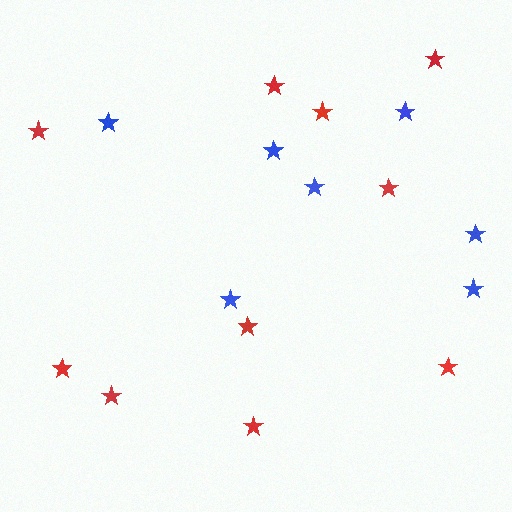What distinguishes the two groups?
There are 2 groups: one group of red stars (10) and one group of blue stars (7).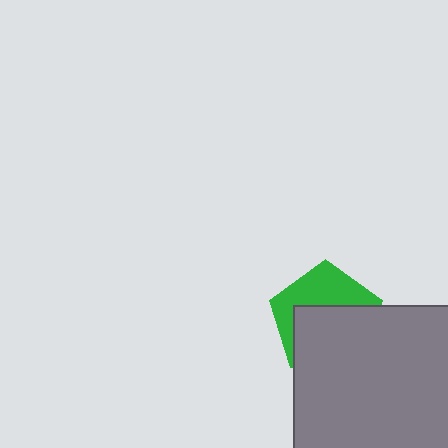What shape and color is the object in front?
The object in front is a gray square.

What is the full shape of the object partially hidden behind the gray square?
The partially hidden object is a green pentagon.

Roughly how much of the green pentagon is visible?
A small part of it is visible (roughly 44%).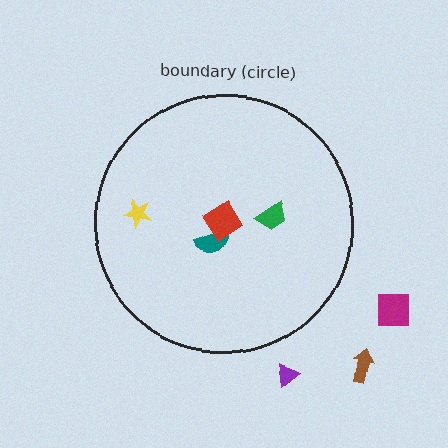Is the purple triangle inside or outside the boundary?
Outside.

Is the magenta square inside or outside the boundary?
Outside.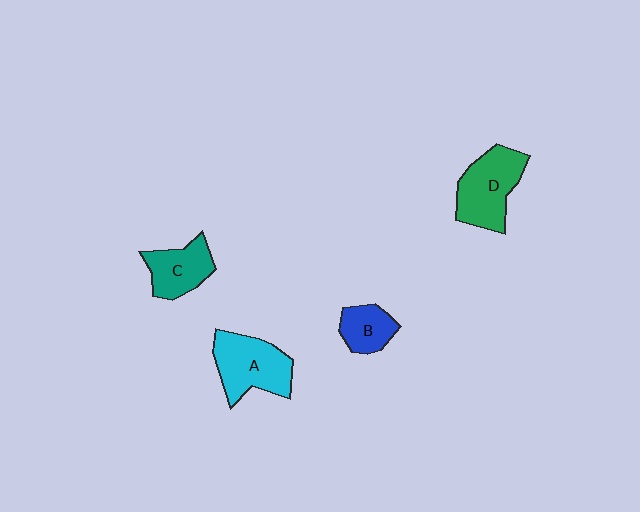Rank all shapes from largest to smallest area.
From largest to smallest: A (cyan), D (green), C (teal), B (blue).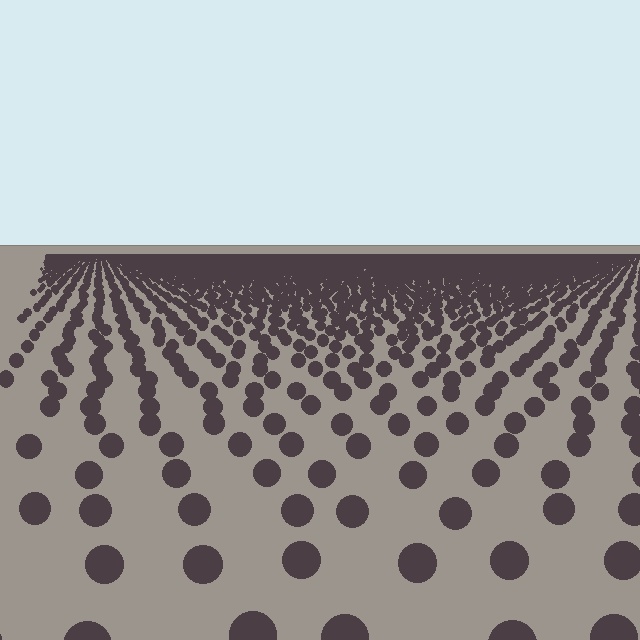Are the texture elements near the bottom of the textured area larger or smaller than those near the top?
Larger. Near the bottom, elements are closer to the viewer and appear at a bigger on-screen size.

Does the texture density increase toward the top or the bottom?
Density increases toward the top.